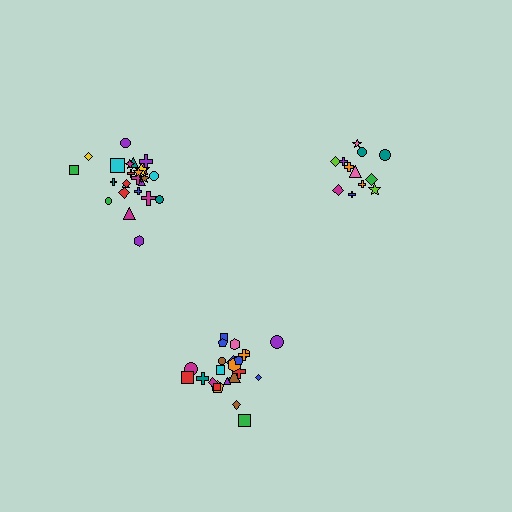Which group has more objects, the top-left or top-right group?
The top-left group.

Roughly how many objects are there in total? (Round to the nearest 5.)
Roughly 60 objects in total.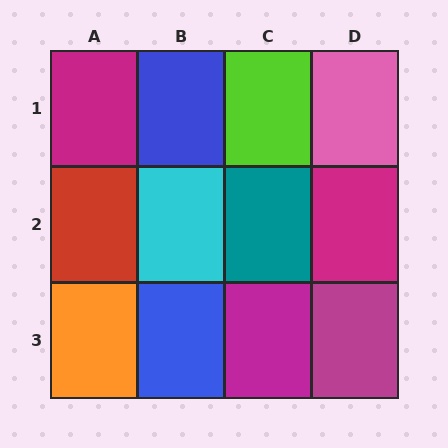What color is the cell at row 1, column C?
Lime.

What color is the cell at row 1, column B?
Blue.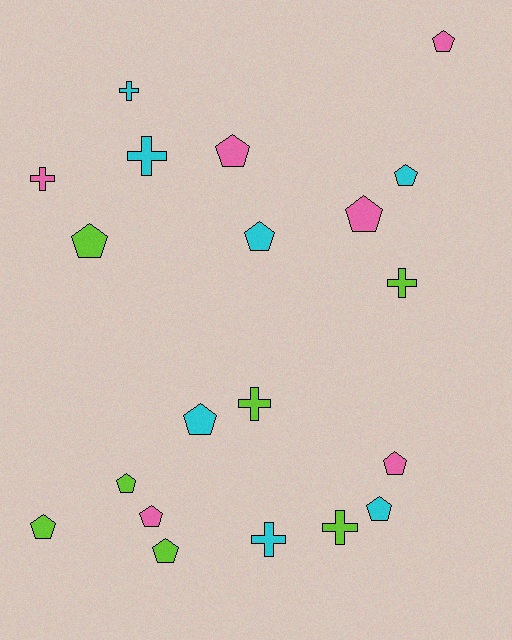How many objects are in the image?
There are 20 objects.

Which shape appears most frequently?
Pentagon, with 13 objects.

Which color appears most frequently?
Cyan, with 7 objects.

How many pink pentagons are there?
There are 5 pink pentagons.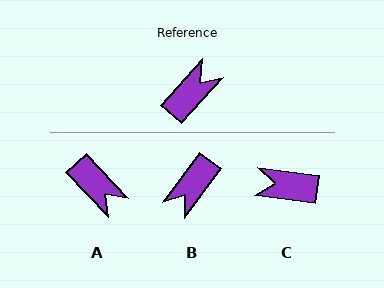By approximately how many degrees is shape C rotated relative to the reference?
Approximately 125 degrees counter-clockwise.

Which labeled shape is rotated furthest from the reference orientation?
B, about 174 degrees away.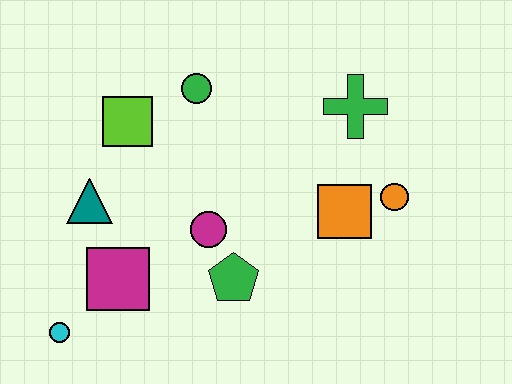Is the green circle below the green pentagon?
No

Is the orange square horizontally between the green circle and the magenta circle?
No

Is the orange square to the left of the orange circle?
Yes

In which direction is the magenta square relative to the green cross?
The magenta square is to the left of the green cross.